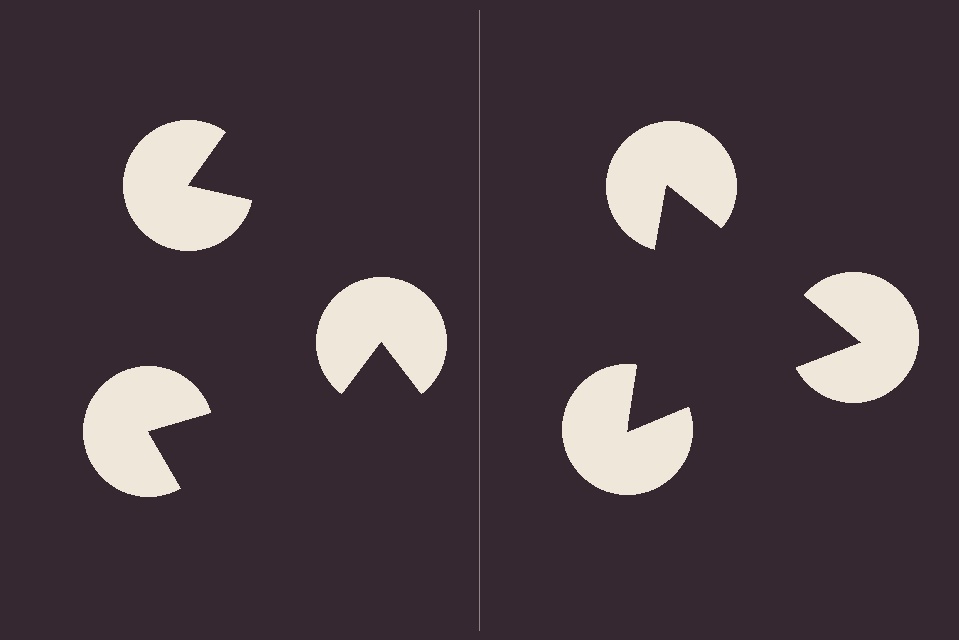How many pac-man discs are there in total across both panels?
6 — 3 on each side.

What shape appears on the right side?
An illusory triangle.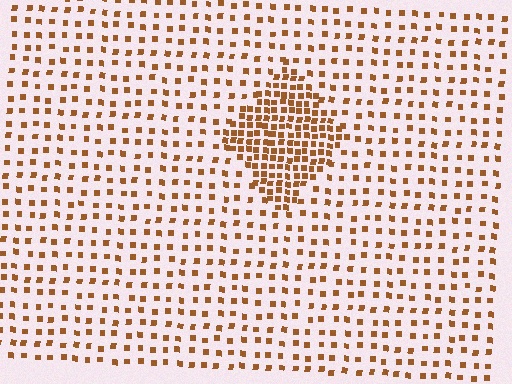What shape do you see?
I see a diamond.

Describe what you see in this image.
The image contains small brown elements arranged at two different densities. A diamond-shaped region is visible where the elements are more densely packed than the surrounding area.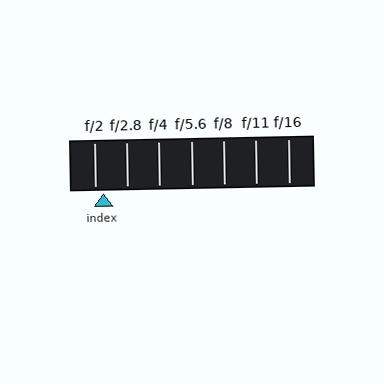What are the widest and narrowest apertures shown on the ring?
The widest aperture shown is f/2 and the narrowest is f/16.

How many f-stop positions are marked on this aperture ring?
There are 7 f-stop positions marked.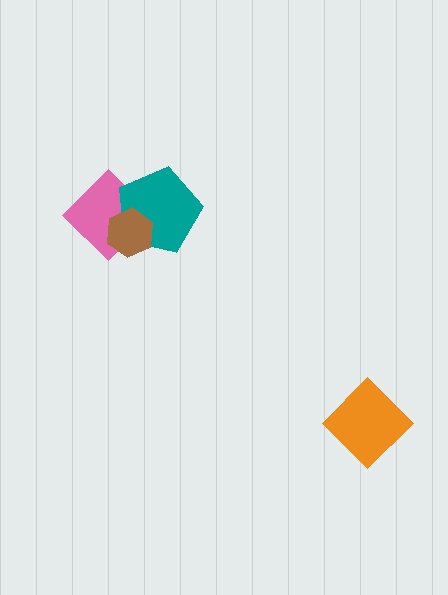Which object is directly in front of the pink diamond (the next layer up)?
The teal pentagon is directly in front of the pink diamond.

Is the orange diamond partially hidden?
No, no other shape covers it.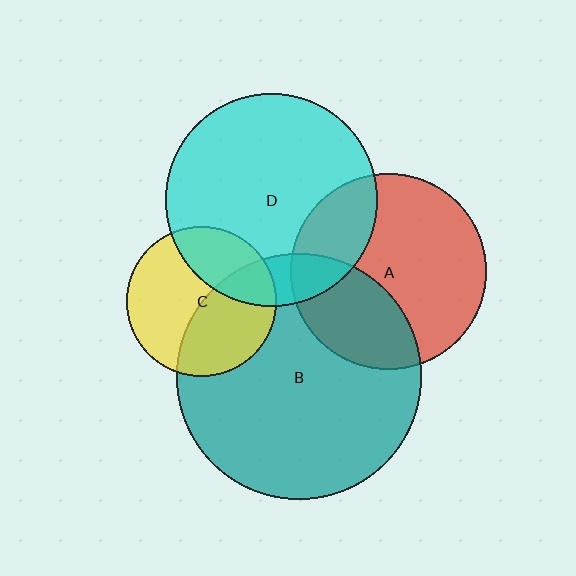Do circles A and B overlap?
Yes.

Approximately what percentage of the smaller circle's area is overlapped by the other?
Approximately 35%.